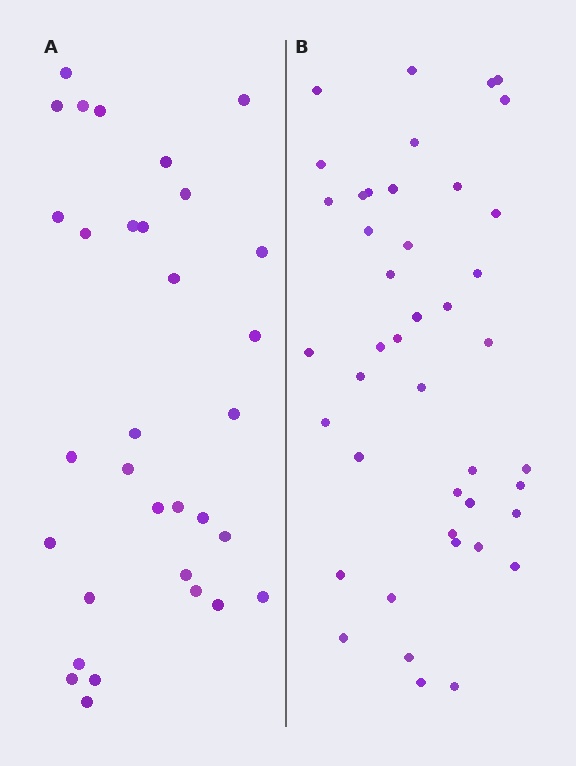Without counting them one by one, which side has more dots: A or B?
Region B (the right region) has more dots.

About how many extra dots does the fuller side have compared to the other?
Region B has roughly 12 or so more dots than region A.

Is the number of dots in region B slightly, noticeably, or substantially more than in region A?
Region B has noticeably more, but not dramatically so. The ratio is roughly 1.3 to 1.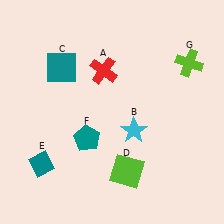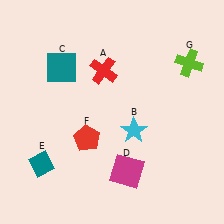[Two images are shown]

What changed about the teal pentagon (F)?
In Image 1, F is teal. In Image 2, it changed to red.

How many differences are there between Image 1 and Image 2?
There are 2 differences between the two images.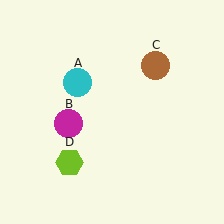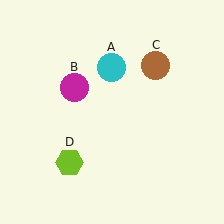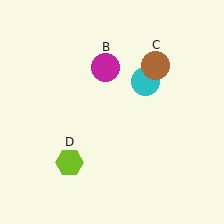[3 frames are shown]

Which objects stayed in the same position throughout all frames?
Brown circle (object C) and lime hexagon (object D) remained stationary.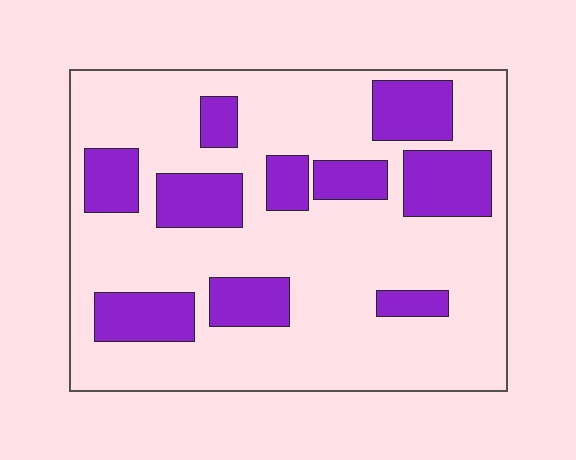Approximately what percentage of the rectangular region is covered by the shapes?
Approximately 25%.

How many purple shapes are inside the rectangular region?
10.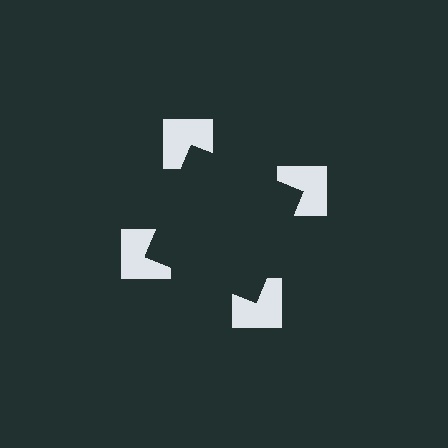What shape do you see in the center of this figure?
An illusory square — its edges are inferred from the aligned wedge cuts in the notched squares, not physically drawn.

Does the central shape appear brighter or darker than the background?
It typically appears slightly darker than the background, even though no actual brightness change is drawn.